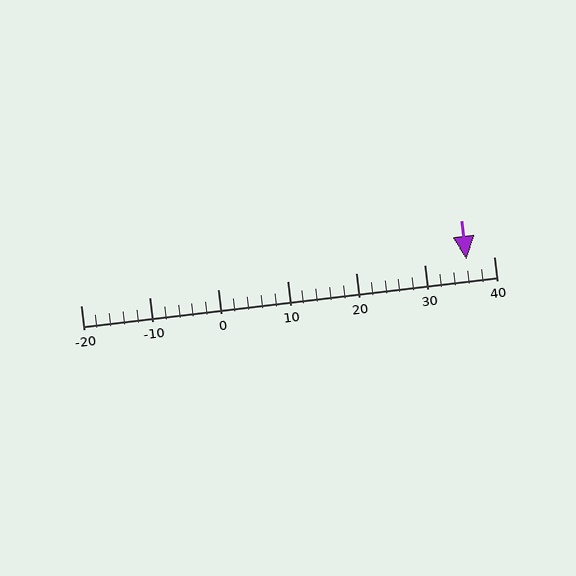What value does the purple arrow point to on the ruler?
The purple arrow points to approximately 36.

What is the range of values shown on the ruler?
The ruler shows values from -20 to 40.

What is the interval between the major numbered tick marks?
The major tick marks are spaced 10 units apart.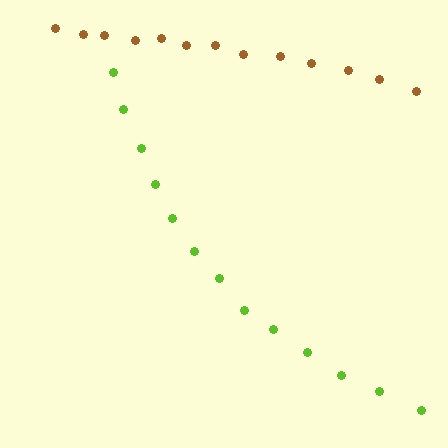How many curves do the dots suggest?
There are 2 distinct paths.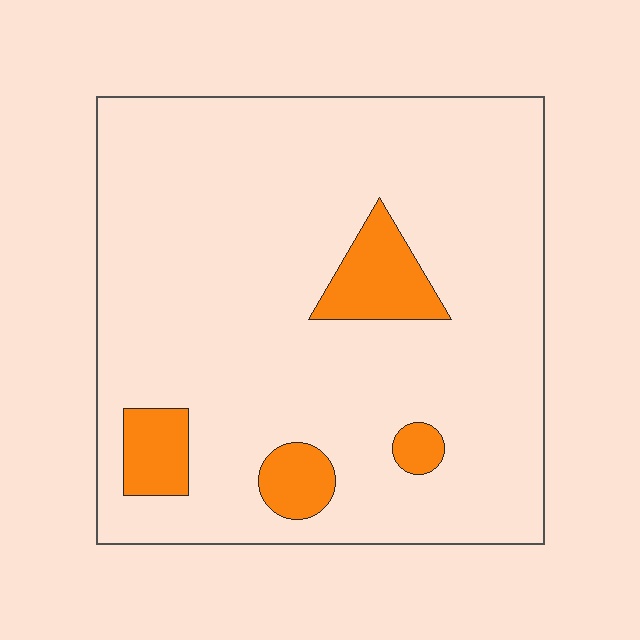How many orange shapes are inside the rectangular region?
4.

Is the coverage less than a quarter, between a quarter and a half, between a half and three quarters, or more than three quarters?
Less than a quarter.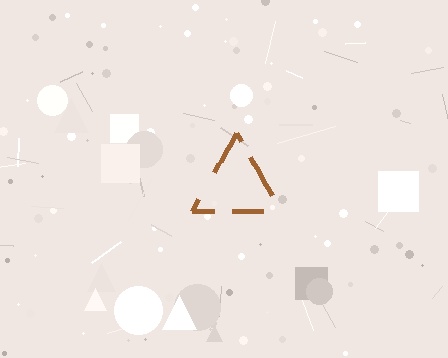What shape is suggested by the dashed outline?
The dashed outline suggests a triangle.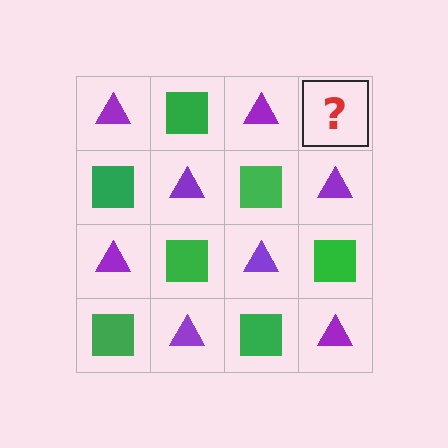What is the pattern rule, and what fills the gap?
The rule is that it alternates purple triangle and green square in a checkerboard pattern. The gap should be filled with a green square.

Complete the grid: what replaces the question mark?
The question mark should be replaced with a green square.